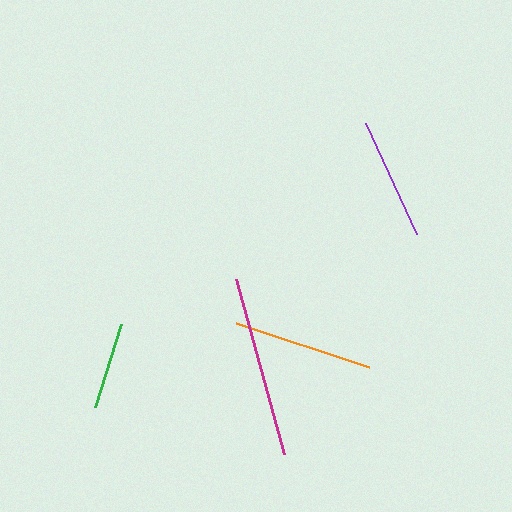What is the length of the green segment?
The green segment is approximately 87 pixels long.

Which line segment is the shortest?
The green line is the shortest at approximately 87 pixels.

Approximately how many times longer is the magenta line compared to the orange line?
The magenta line is approximately 1.3 times the length of the orange line.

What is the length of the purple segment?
The purple segment is approximately 122 pixels long.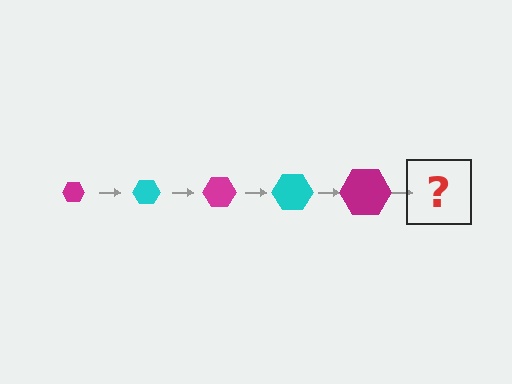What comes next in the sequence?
The next element should be a cyan hexagon, larger than the previous one.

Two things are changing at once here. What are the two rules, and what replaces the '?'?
The two rules are that the hexagon grows larger each step and the color cycles through magenta and cyan. The '?' should be a cyan hexagon, larger than the previous one.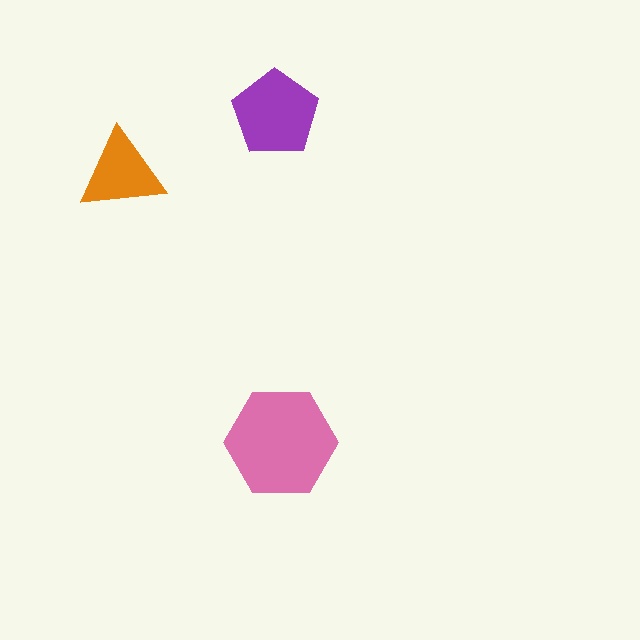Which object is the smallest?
The orange triangle.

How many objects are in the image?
There are 3 objects in the image.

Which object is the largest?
The pink hexagon.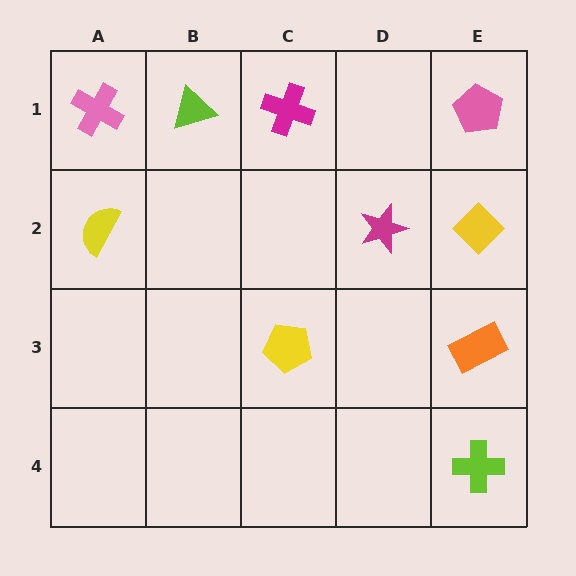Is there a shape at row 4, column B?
No, that cell is empty.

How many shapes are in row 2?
3 shapes.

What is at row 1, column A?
A pink cross.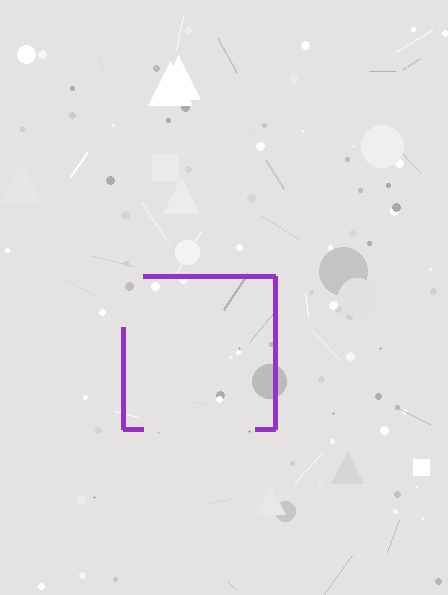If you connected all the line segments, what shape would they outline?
They would outline a square.